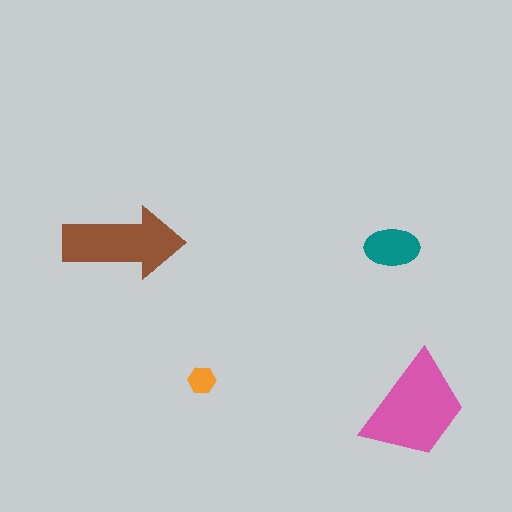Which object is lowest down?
The pink trapezoid is bottommost.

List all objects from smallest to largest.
The orange hexagon, the teal ellipse, the brown arrow, the pink trapezoid.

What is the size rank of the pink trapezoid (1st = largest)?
1st.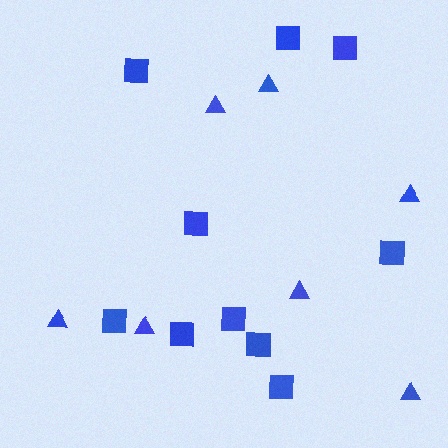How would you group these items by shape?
There are 2 groups: one group of squares (10) and one group of triangles (7).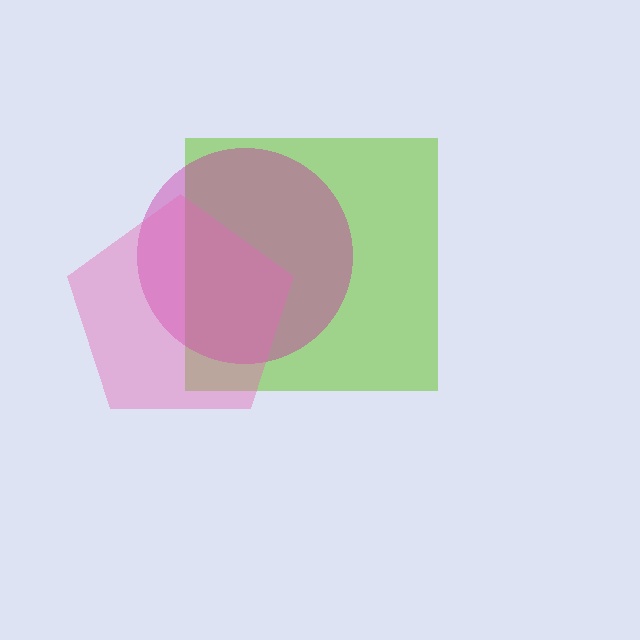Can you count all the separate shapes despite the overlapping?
Yes, there are 3 separate shapes.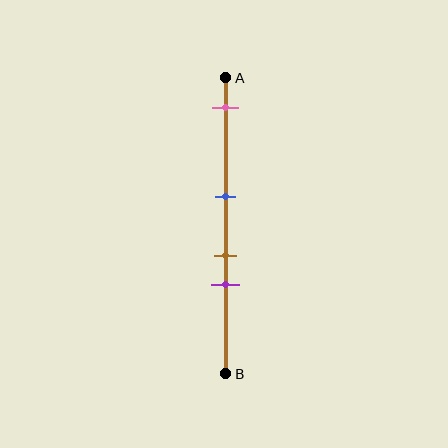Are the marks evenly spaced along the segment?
No, the marks are not evenly spaced.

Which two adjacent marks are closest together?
The brown and purple marks are the closest adjacent pair.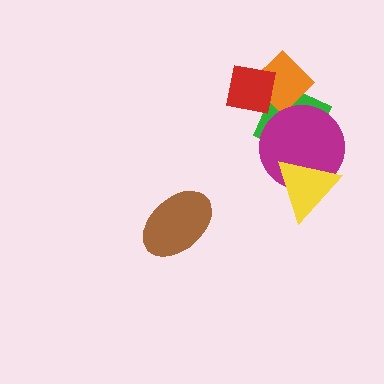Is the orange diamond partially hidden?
Yes, it is partially covered by another shape.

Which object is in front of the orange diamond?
The red square is in front of the orange diamond.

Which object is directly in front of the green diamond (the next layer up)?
The orange diamond is directly in front of the green diamond.